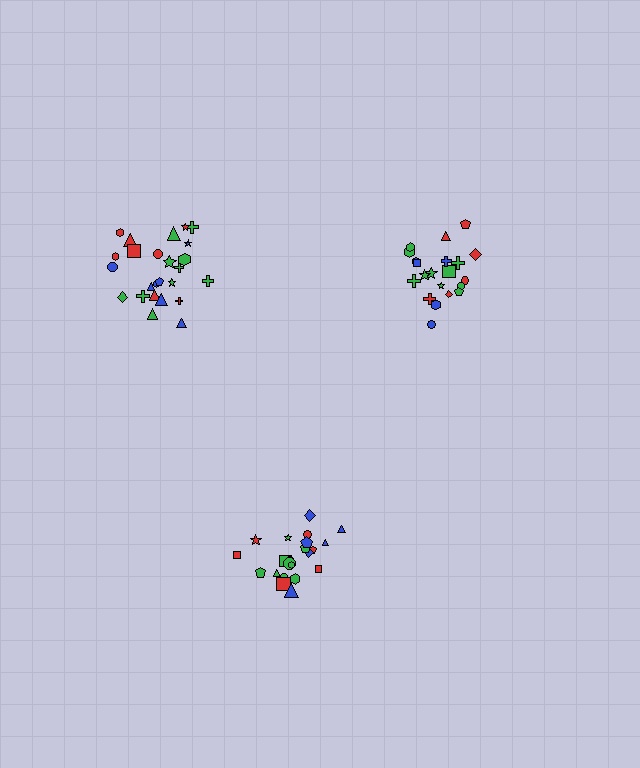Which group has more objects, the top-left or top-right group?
The top-left group.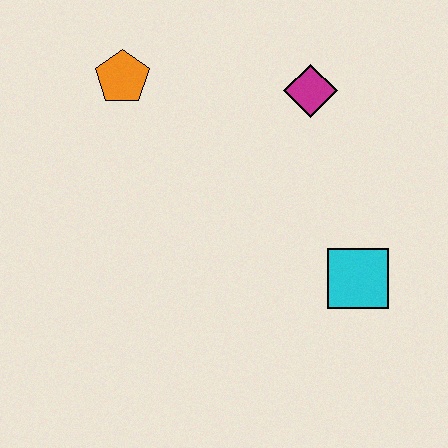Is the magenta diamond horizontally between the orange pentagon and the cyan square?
Yes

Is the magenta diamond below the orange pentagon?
Yes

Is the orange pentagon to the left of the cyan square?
Yes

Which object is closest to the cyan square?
The magenta diamond is closest to the cyan square.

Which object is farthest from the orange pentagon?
The cyan square is farthest from the orange pentagon.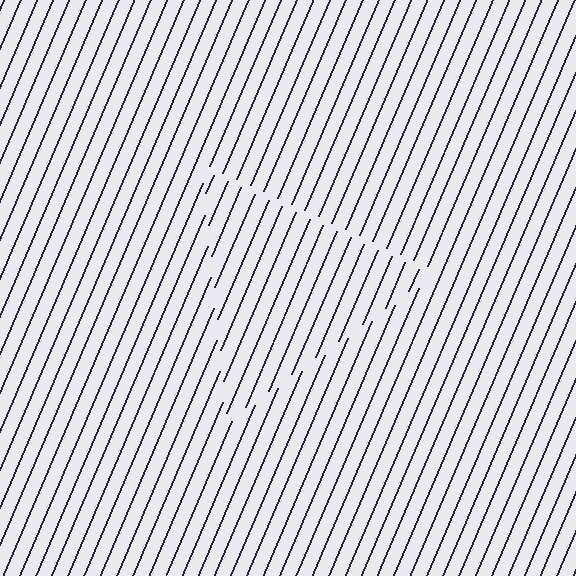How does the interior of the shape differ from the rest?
The interior of the shape contains the same grating, shifted by half a period — the contour is defined by the phase discontinuity where line-ends from the inner and outer gratings abut.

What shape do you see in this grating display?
An illusory triangle. The interior of the shape contains the same grating, shifted by half a period — the contour is defined by the phase discontinuity where line-ends from the inner and outer gratings abut.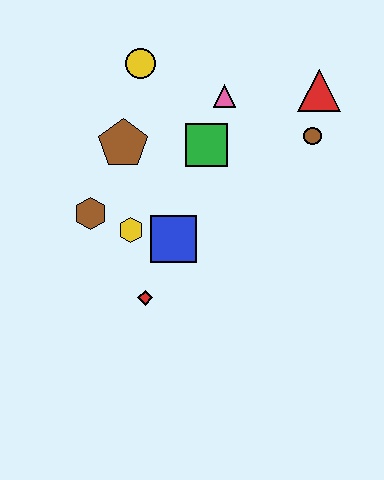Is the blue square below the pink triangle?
Yes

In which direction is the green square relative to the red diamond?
The green square is above the red diamond.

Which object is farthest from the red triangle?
The red diamond is farthest from the red triangle.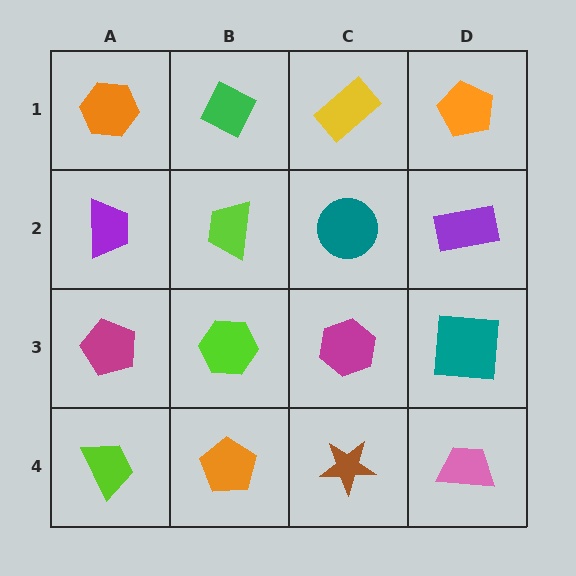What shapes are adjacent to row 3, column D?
A purple rectangle (row 2, column D), a pink trapezoid (row 4, column D), a magenta hexagon (row 3, column C).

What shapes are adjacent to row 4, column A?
A magenta pentagon (row 3, column A), an orange pentagon (row 4, column B).